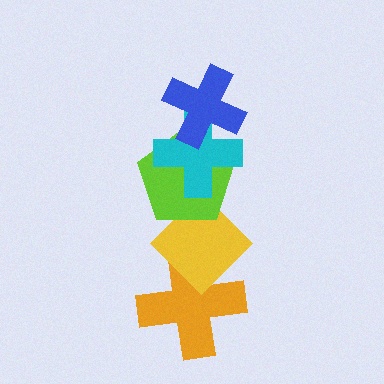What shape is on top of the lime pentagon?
The cyan cross is on top of the lime pentagon.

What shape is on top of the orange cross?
The yellow diamond is on top of the orange cross.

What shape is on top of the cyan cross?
The blue cross is on top of the cyan cross.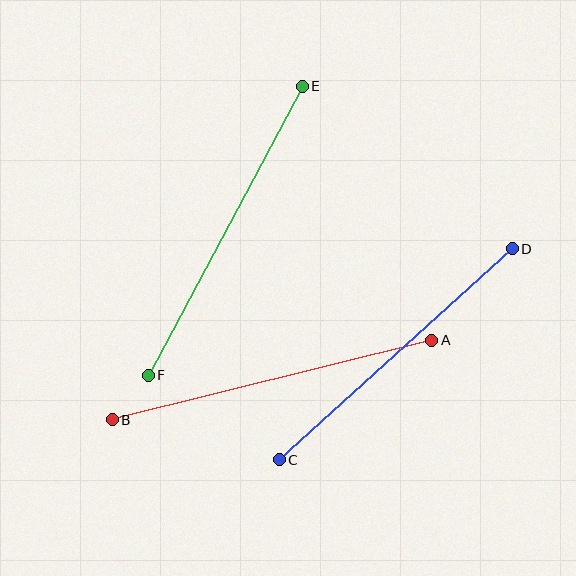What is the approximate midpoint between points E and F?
The midpoint is at approximately (225, 231) pixels.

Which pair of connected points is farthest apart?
Points A and B are farthest apart.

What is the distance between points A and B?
The distance is approximately 329 pixels.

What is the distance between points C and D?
The distance is approximately 314 pixels.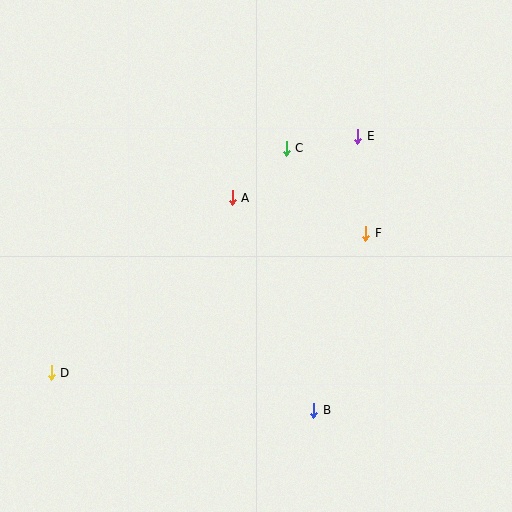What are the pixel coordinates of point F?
Point F is at (366, 233).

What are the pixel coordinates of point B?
Point B is at (314, 410).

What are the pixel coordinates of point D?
Point D is at (51, 373).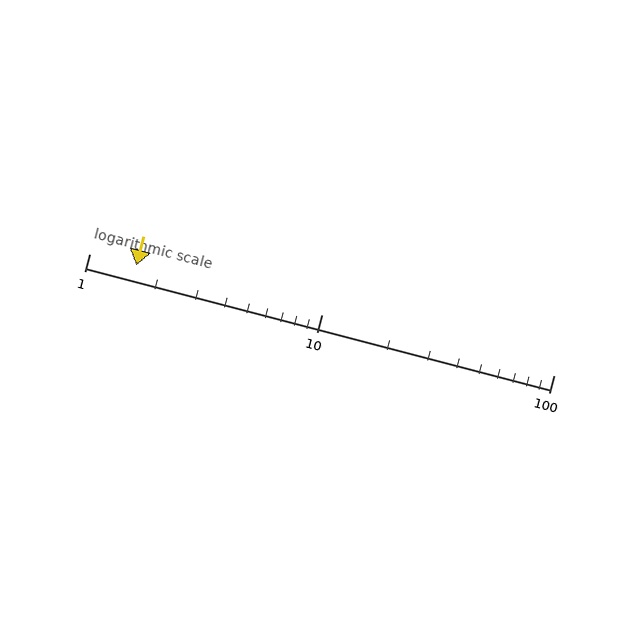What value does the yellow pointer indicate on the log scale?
The pointer indicates approximately 1.6.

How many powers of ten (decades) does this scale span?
The scale spans 2 decades, from 1 to 100.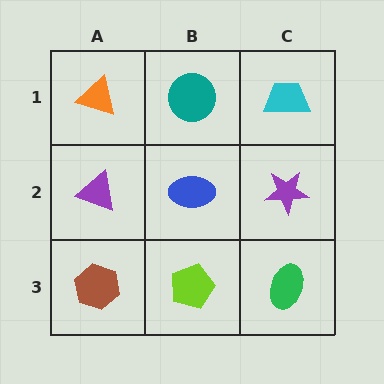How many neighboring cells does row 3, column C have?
2.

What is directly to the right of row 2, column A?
A blue ellipse.